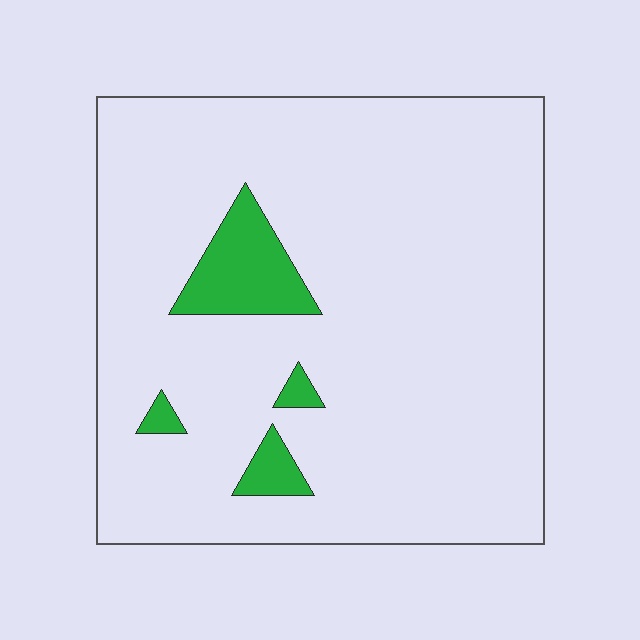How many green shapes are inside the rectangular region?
4.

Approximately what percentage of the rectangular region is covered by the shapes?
Approximately 10%.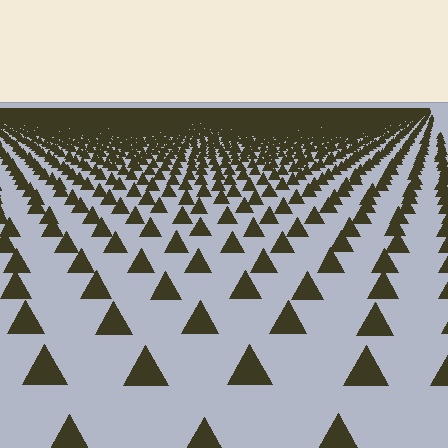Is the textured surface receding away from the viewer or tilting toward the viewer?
The surface is receding away from the viewer. Texture elements get smaller and denser toward the top.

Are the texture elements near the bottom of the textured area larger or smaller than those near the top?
Larger. Near the bottom, elements are closer to the viewer and appear at a bigger on-screen size.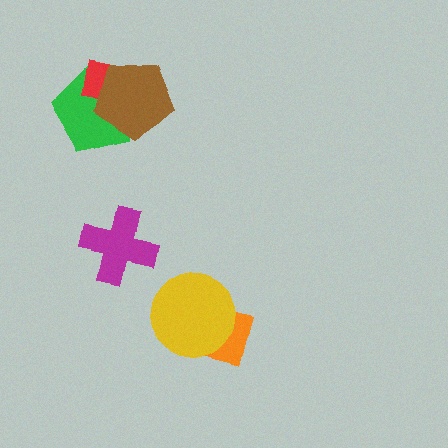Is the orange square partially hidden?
Yes, it is partially covered by another shape.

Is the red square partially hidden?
Yes, it is partially covered by another shape.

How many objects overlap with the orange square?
1 object overlaps with the orange square.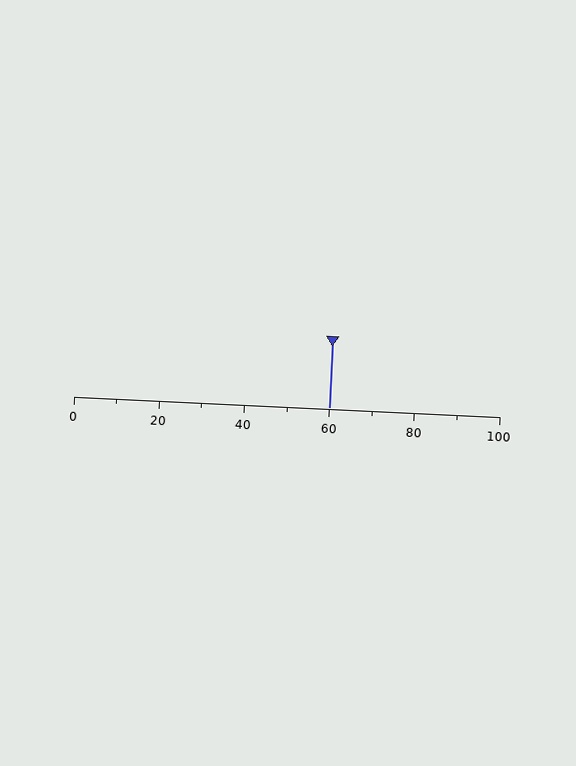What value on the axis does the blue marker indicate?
The marker indicates approximately 60.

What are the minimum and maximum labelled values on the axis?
The axis runs from 0 to 100.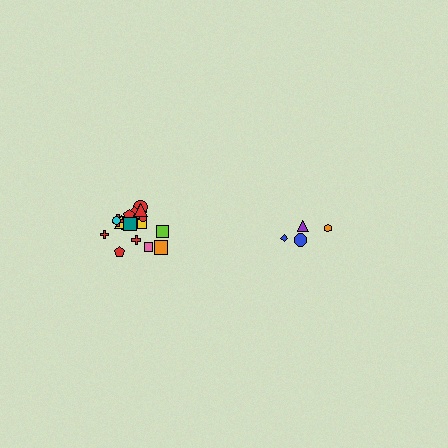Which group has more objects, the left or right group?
The left group.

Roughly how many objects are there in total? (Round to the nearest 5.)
Roughly 25 objects in total.